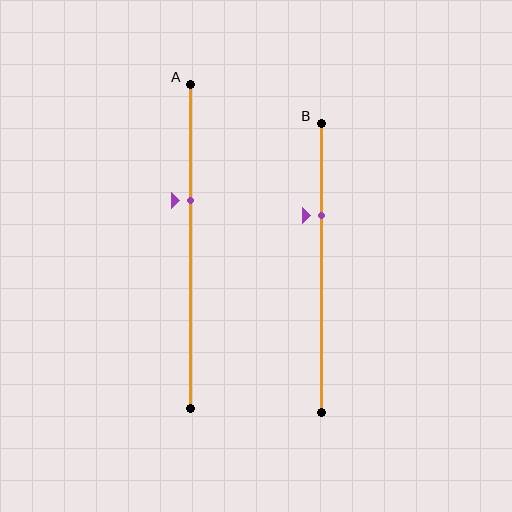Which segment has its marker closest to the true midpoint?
Segment A has its marker closest to the true midpoint.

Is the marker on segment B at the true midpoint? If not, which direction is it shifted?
No, the marker on segment B is shifted upward by about 18% of the segment length.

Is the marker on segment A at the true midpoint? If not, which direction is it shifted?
No, the marker on segment A is shifted upward by about 14% of the segment length.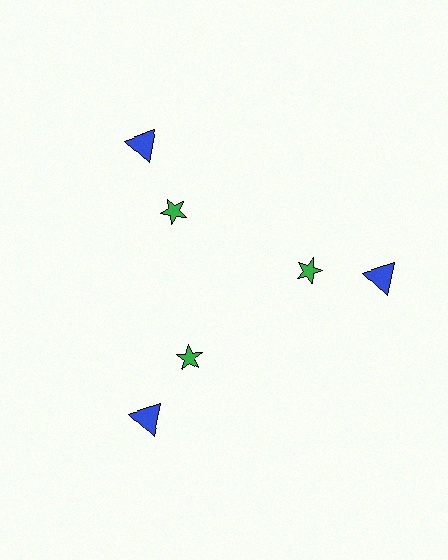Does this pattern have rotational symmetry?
Yes, this pattern has 3-fold rotational symmetry. It looks the same after rotating 120 degrees around the center.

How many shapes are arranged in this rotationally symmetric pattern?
There are 6 shapes, arranged in 3 groups of 2.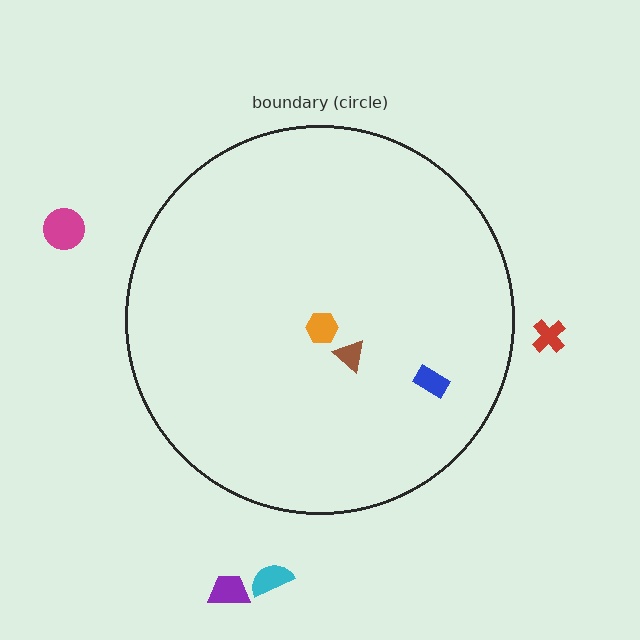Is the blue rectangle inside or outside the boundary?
Inside.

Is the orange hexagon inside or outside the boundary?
Inside.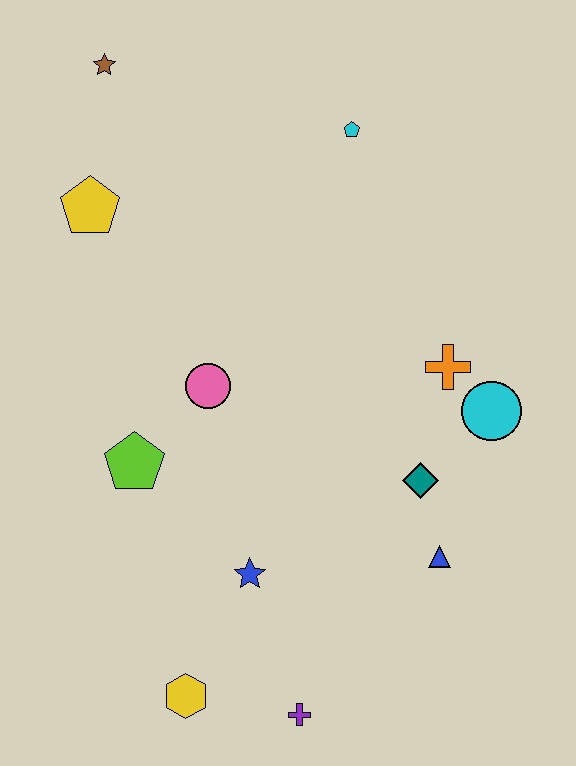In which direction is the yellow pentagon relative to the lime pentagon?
The yellow pentagon is above the lime pentagon.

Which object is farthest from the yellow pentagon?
The purple cross is farthest from the yellow pentagon.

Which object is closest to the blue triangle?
The teal diamond is closest to the blue triangle.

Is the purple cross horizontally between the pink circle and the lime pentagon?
No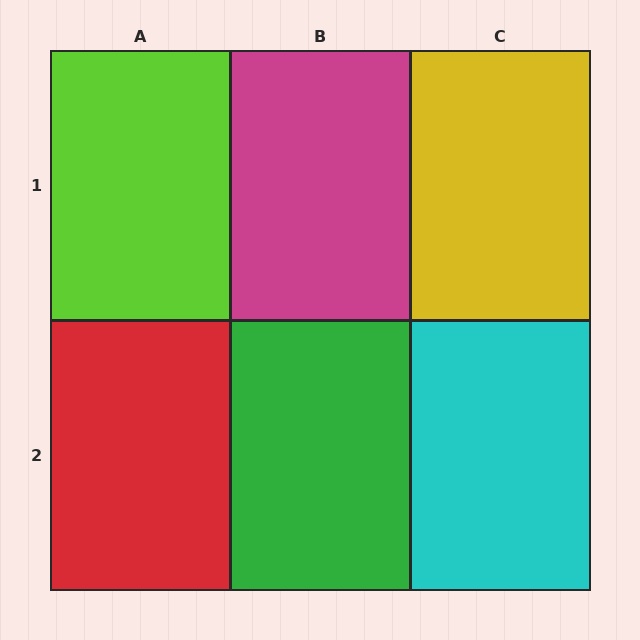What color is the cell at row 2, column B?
Green.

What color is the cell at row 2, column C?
Cyan.